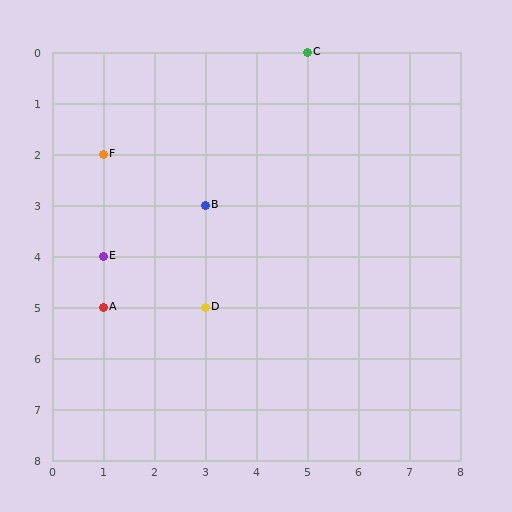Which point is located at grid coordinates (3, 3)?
Point B is at (3, 3).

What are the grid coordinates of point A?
Point A is at grid coordinates (1, 5).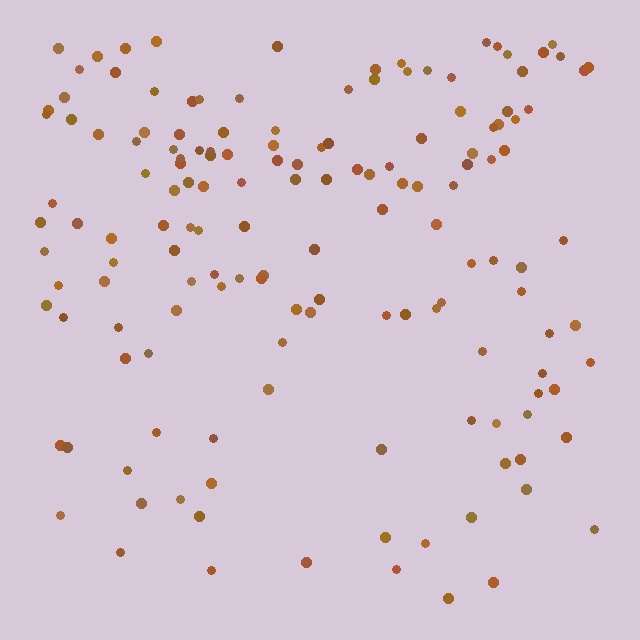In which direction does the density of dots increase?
From bottom to top, with the top side densest.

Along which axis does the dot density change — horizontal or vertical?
Vertical.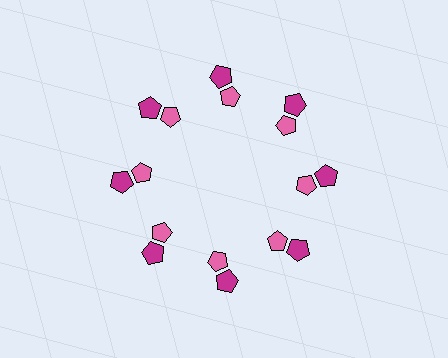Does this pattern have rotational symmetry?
Yes, this pattern has 8-fold rotational symmetry. It looks the same after rotating 45 degrees around the center.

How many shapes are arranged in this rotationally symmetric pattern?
There are 16 shapes, arranged in 8 groups of 2.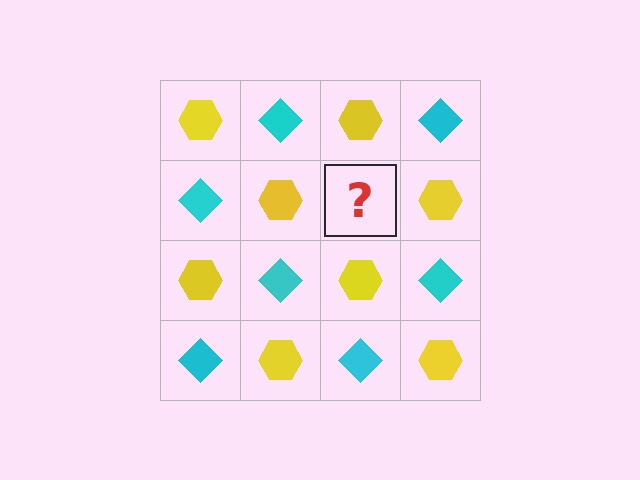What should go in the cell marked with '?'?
The missing cell should contain a cyan diamond.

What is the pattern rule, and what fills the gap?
The rule is that it alternates yellow hexagon and cyan diamond in a checkerboard pattern. The gap should be filled with a cyan diamond.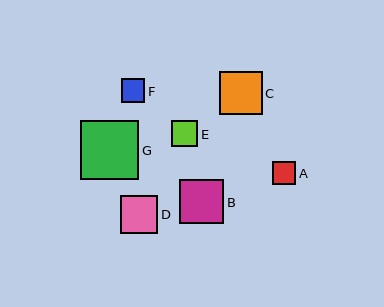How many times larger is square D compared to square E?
Square D is approximately 1.4 times the size of square E.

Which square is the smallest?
Square A is the smallest with a size of approximately 23 pixels.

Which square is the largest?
Square G is the largest with a size of approximately 59 pixels.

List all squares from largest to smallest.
From largest to smallest: G, B, C, D, E, F, A.